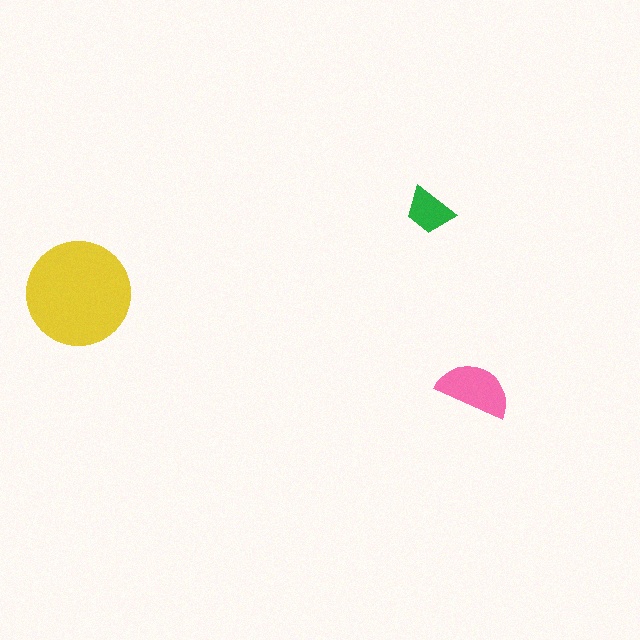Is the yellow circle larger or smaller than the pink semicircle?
Larger.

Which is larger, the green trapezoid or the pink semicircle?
The pink semicircle.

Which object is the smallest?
The green trapezoid.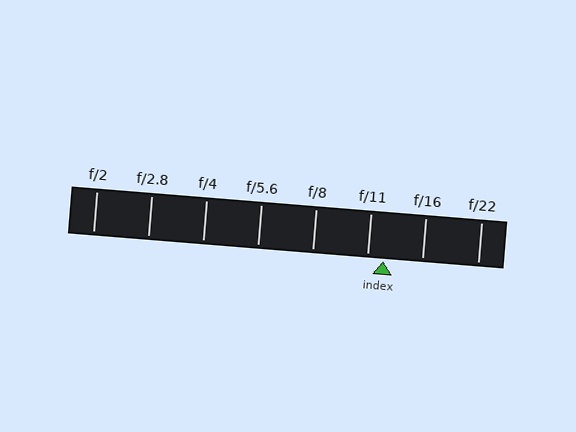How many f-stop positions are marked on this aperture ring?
There are 8 f-stop positions marked.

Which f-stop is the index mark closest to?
The index mark is closest to f/11.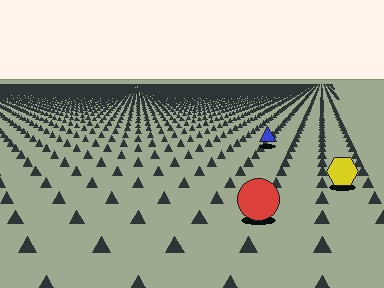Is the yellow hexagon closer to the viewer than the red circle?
No. The red circle is closer — you can tell from the texture gradient: the ground texture is coarser near it.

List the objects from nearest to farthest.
From nearest to farthest: the red circle, the yellow hexagon, the blue triangle.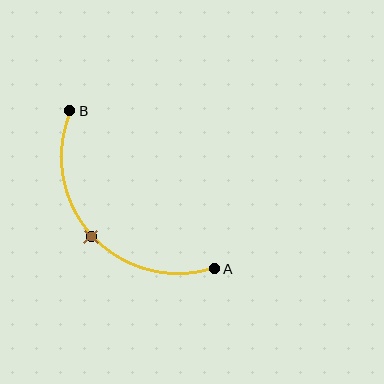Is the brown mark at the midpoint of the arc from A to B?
Yes. The brown mark lies on the arc at equal arc-length from both A and B — it is the arc midpoint.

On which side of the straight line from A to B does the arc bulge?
The arc bulges below and to the left of the straight line connecting A and B.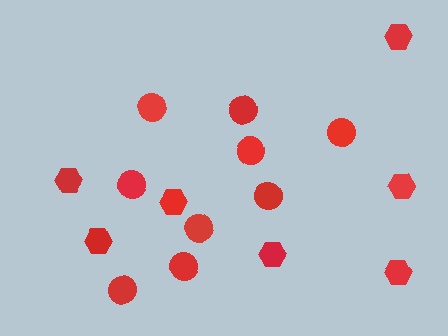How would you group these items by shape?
There are 2 groups: one group of circles (9) and one group of hexagons (7).